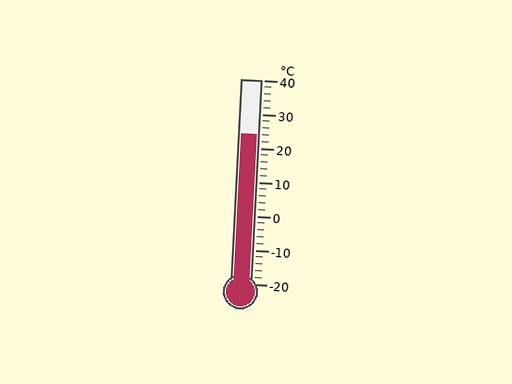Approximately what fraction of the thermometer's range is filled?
The thermometer is filled to approximately 75% of its range.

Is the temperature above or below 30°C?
The temperature is below 30°C.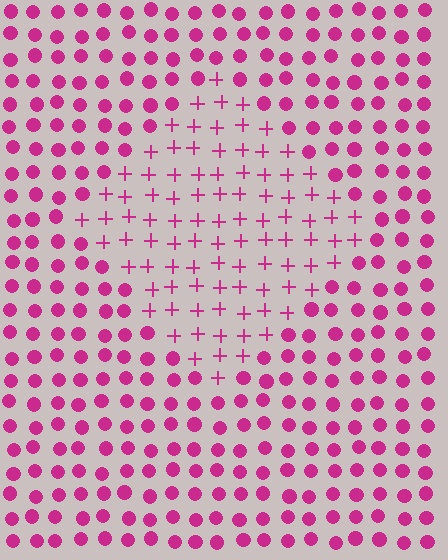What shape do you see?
I see a diamond.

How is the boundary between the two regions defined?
The boundary is defined by a change in element shape: plus signs inside vs. circles outside. All elements share the same color and spacing.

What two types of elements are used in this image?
The image uses plus signs inside the diamond region and circles outside it.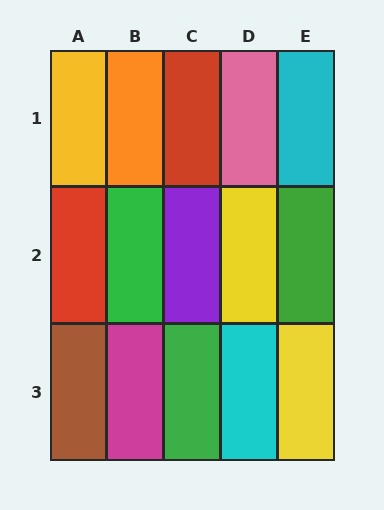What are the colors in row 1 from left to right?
Yellow, orange, red, pink, cyan.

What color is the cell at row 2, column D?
Yellow.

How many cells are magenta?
1 cell is magenta.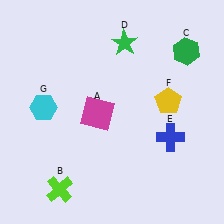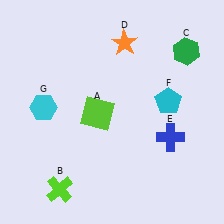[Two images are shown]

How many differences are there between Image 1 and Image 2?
There are 3 differences between the two images.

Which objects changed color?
A changed from magenta to lime. D changed from green to orange. F changed from yellow to cyan.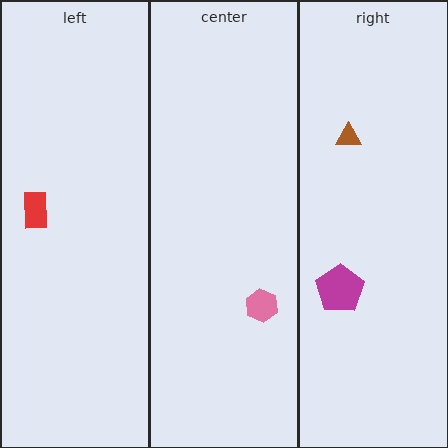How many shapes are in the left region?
1.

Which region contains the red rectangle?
The left region.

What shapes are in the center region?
The pink hexagon.